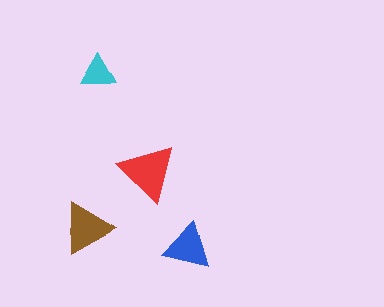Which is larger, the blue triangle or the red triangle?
The red one.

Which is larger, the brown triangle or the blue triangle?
The brown one.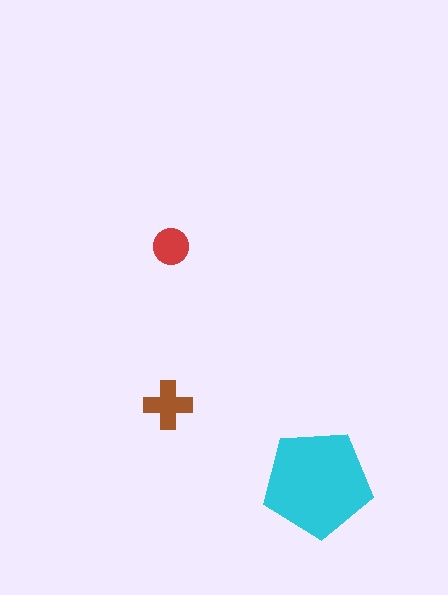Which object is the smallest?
The red circle.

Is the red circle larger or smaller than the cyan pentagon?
Smaller.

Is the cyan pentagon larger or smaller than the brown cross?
Larger.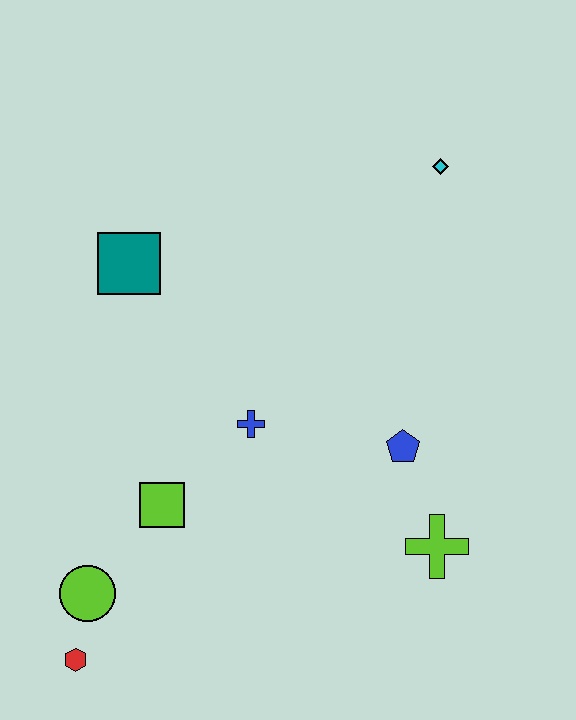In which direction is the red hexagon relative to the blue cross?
The red hexagon is below the blue cross.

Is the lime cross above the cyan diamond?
No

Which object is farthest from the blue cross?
The cyan diamond is farthest from the blue cross.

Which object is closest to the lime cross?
The blue pentagon is closest to the lime cross.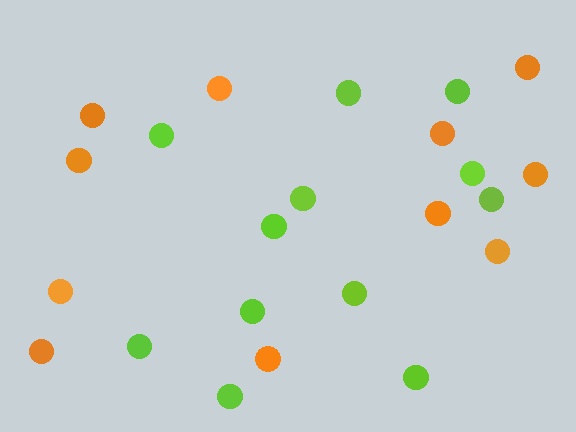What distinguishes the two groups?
There are 2 groups: one group of lime circles (12) and one group of orange circles (11).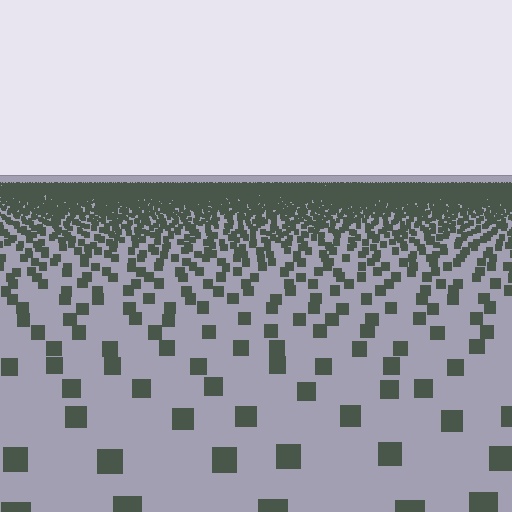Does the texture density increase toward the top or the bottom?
Density increases toward the top.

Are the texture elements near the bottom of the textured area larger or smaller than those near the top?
Larger. Near the bottom, elements are closer to the viewer and appear at a bigger on-screen size.